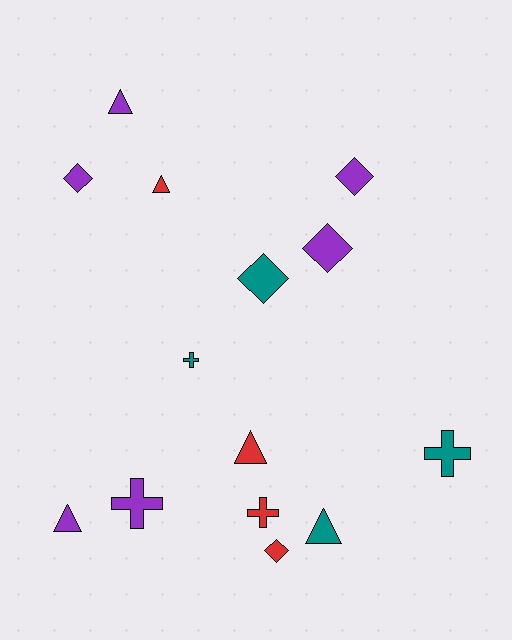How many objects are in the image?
There are 14 objects.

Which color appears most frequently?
Purple, with 6 objects.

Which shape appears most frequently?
Diamond, with 5 objects.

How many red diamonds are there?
There is 1 red diamond.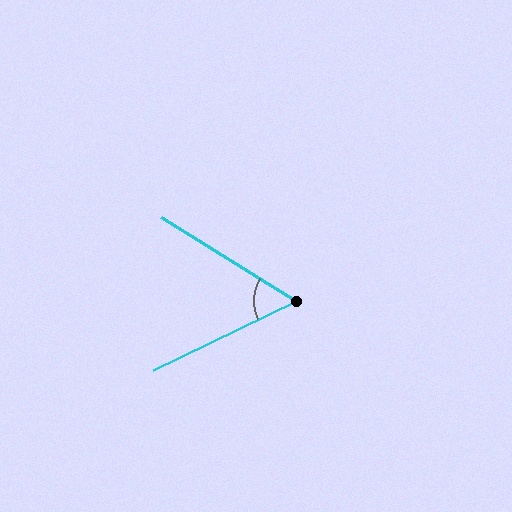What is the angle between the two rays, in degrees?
Approximately 58 degrees.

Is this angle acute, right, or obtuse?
It is acute.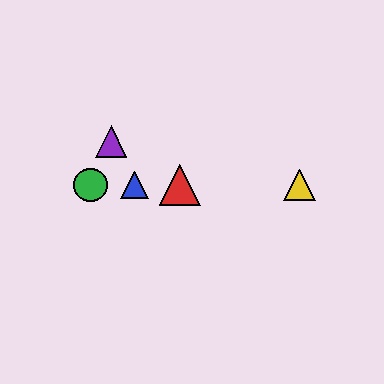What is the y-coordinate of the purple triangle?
The purple triangle is at y≈141.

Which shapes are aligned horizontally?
The red triangle, the blue triangle, the green circle, the yellow triangle are aligned horizontally.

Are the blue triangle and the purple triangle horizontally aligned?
No, the blue triangle is at y≈185 and the purple triangle is at y≈141.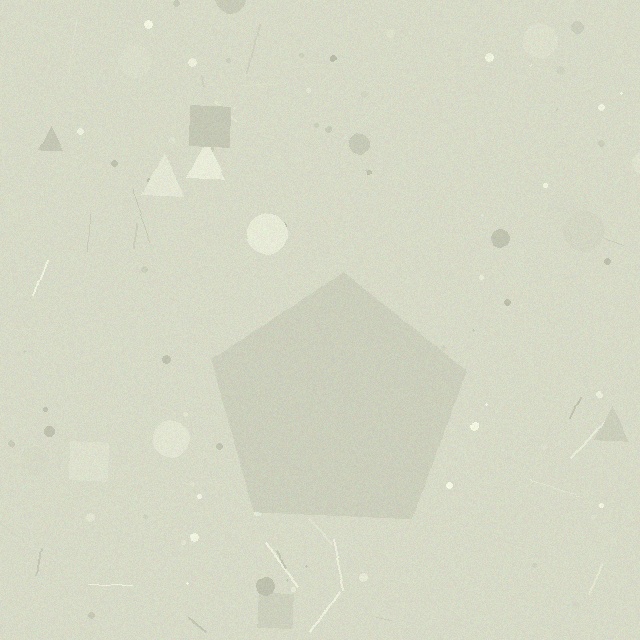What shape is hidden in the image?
A pentagon is hidden in the image.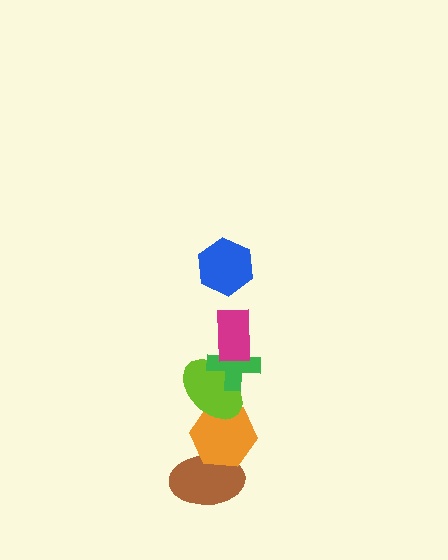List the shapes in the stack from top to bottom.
From top to bottom: the blue hexagon, the magenta rectangle, the green cross, the lime ellipse, the orange hexagon, the brown ellipse.